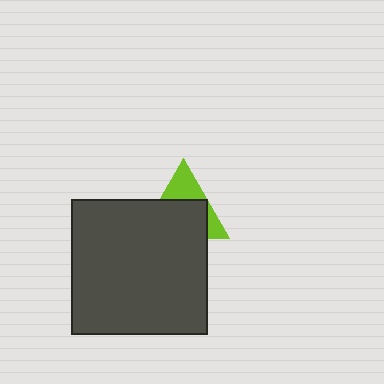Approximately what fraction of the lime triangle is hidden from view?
Roughly 62% of the lime triangle is hidden behind the dark gray square.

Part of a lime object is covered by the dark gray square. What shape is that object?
It is a triangle.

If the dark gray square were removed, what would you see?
You would see the complete lime triangle.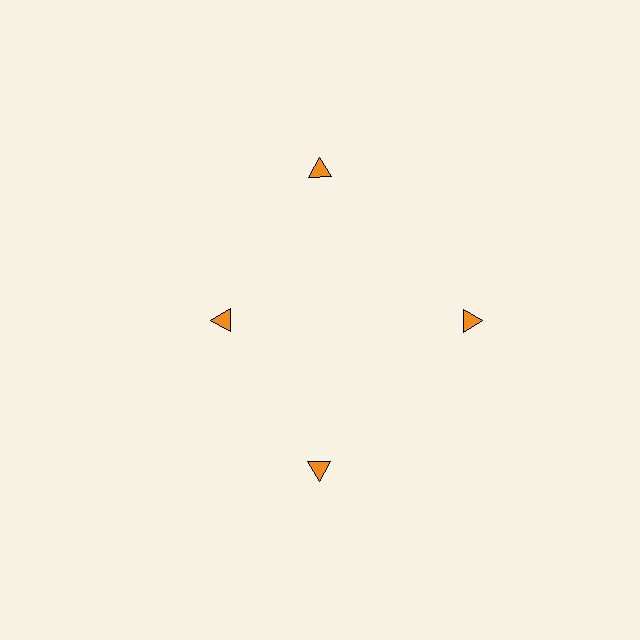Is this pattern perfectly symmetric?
No. The 4 orange triangles are arranged in a ring, but one element near the 9 o'clock position is pulled inward toward the center, breaking the 4-fold rotational symmetry.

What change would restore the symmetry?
The symmetry would be restored by moving it outward, back onto the ring so that all 4 triangles sit at equal angles and equal distance from the center.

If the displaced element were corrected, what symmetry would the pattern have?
It would have 4-fold rotational symmetry — the pattern would map onto itself every 90 degrees.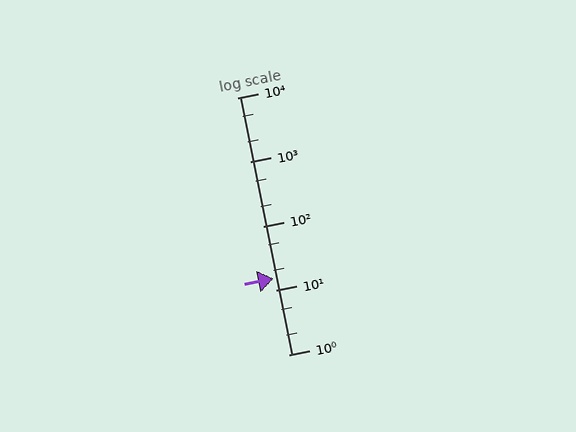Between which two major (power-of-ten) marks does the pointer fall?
The pointer is between 10 and 100.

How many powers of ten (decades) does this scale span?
The scale spans 4 decades, from 1 to 10000.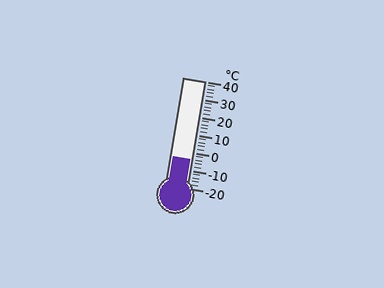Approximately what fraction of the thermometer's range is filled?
The thermometer is filled to approximately 25% of its range.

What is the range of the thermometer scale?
The thermometer scale ranges from -20°C to 40°C.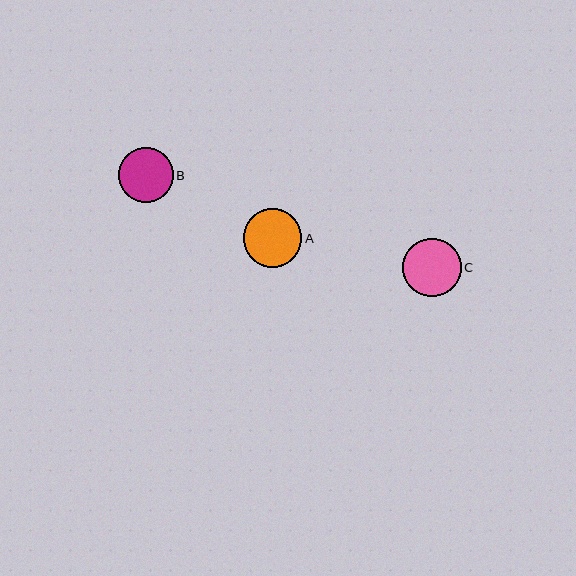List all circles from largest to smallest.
From largest to smallest: C, A, B.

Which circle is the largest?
Circle C is the largest with a size of approximately 59 pixels.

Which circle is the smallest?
Circle B is the smallest with a size of approximately 54 pixels.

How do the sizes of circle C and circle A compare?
Circle C and circle A are approximately the same size.